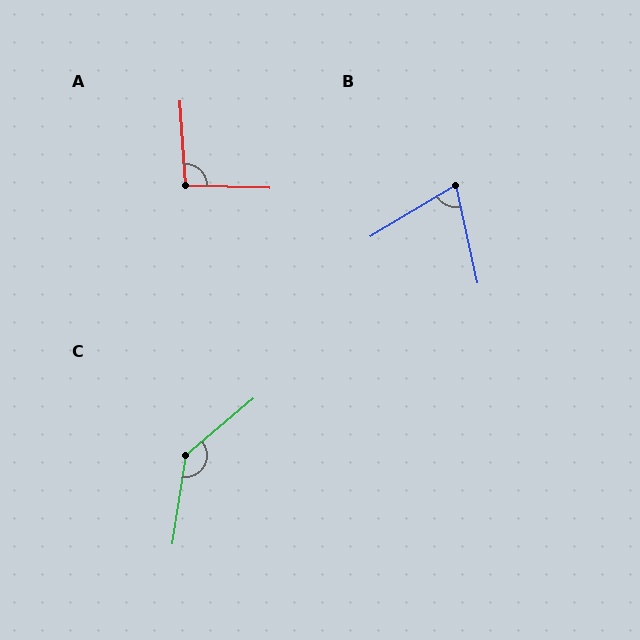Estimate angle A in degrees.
Approximately 95 degrees.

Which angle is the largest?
C, at approximately 138 degrees.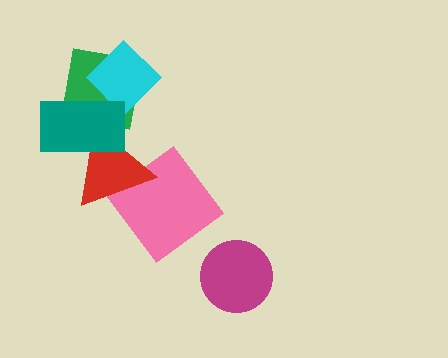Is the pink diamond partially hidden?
Yes, it is partially covered by another shape.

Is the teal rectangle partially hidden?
No, no other shape covers it.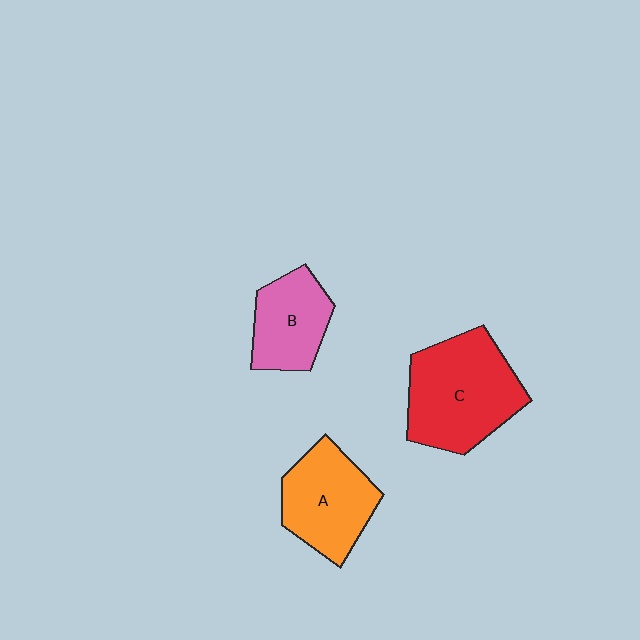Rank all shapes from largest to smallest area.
From largest to smallest: C (red), A (orange), B (pink).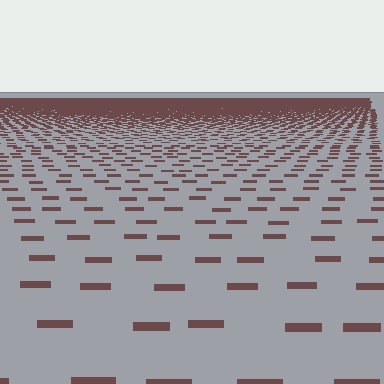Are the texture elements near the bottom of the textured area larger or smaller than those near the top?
Larger. Near the bottom, elements are closer to the viewer and appear at a bigger on-screen size.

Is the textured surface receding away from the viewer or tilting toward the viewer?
The surface is receding away from the viewer. Texture elements get smaller and denser toward the top.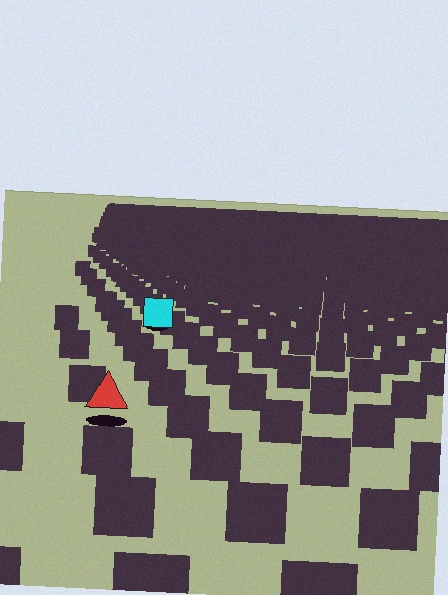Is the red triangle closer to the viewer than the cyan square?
Yes. The red triangle is closer — you can tell from the texture gradient: the ground texture is coarser near it.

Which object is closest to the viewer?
The red triangle is closest. The texture marks near it are larger and more spread out.